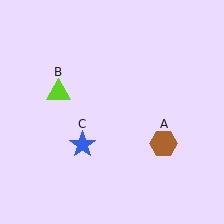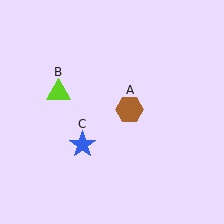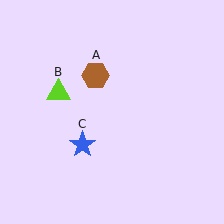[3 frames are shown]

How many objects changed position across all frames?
1 object changed position: brown hexagon (object A).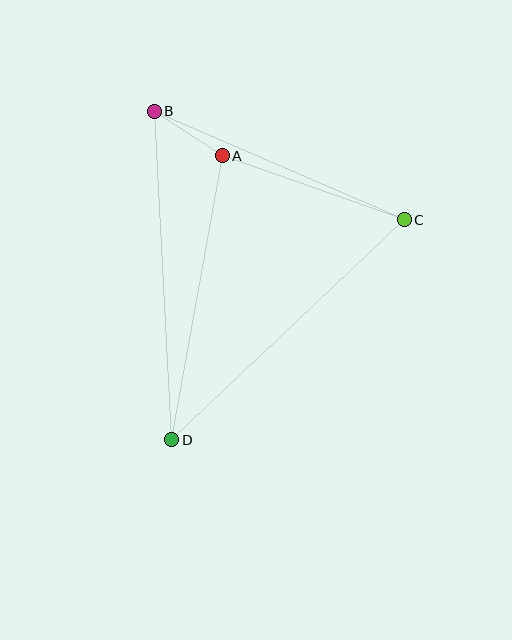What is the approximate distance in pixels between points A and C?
The distance between A and C is approximately 193 pixels.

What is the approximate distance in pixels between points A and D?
The distance between A and D is approximately 289 pixels.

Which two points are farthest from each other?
Points B and D are farthest from each other.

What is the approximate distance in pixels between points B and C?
The distance between B and C is approximately 273 pixels.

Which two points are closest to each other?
Points A and B are closest to each other.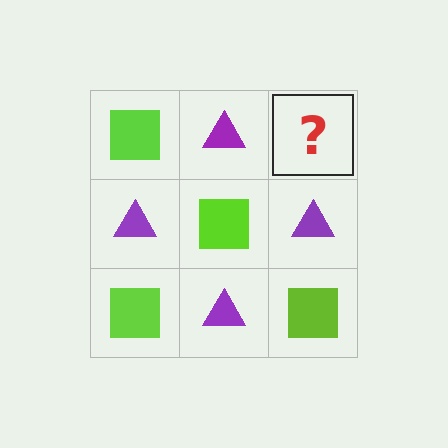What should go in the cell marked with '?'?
The missing cell should contain a lime square.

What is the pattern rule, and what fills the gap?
The rule is that it alternates lime square and purple triangle in a checkerboard pattern. The gap should be filled with a lime square.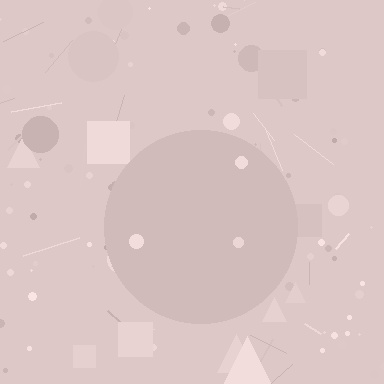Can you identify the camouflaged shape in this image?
The camouflaged shape is a circle.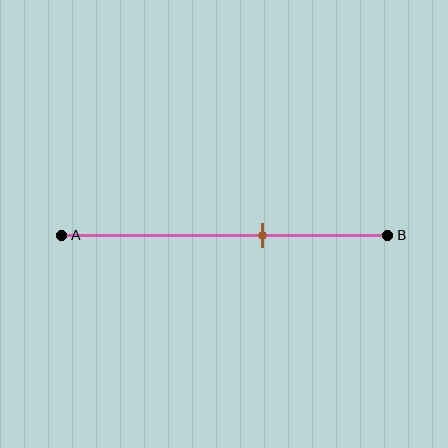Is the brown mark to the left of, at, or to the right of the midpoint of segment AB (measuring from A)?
The brown mark is to the right of the midpoint of segment AB.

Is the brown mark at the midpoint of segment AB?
No, the mark is at about 60% from A, not at the 50% midpoint.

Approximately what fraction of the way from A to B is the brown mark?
The brown mark is approximately 60% of the way from A to B.